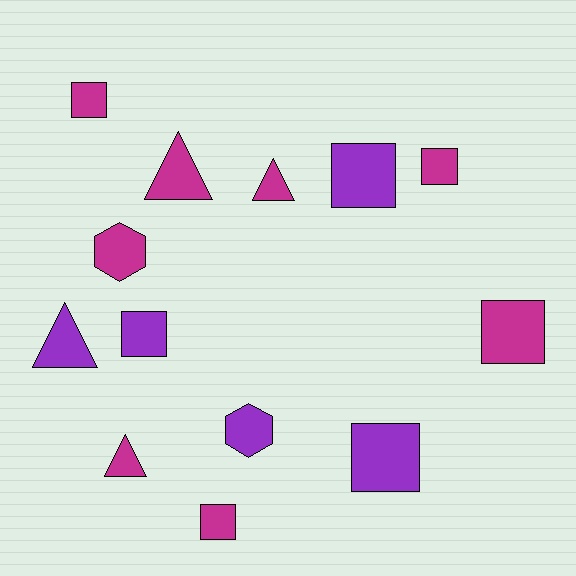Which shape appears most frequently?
Square, with 7 objects.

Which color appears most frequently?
Magenta, with 8 objects.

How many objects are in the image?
There are 13 objects.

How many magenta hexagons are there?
There is 1 magenta hexagon.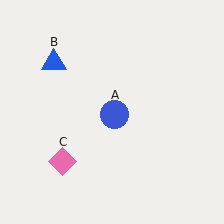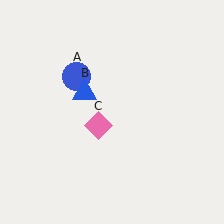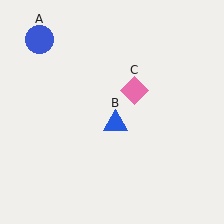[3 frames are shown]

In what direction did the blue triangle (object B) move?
The blue triangle (object B) moved down and to the right.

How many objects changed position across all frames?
3 objects changed position: blue circle (object A), blue triangle (object B), pink diamond (object C).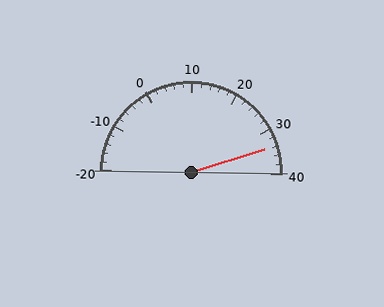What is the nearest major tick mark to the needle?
The nearest major tick mark is 30.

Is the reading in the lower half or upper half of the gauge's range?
The reading is in the upper half of the range (-20 to 40).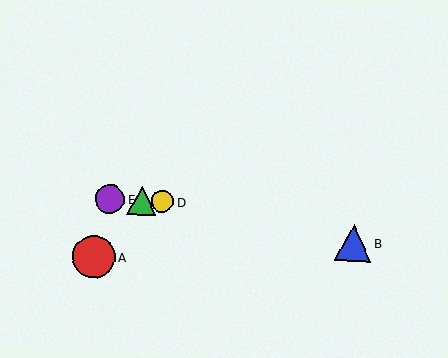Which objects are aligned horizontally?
Objects C, D, E are aligned horizontally.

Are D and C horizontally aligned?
Yes, both are at y≈202.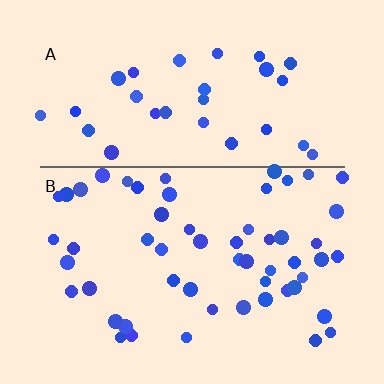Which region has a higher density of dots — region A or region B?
B (the bottom).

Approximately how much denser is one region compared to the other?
Approximately 1.7× — region B over region A.